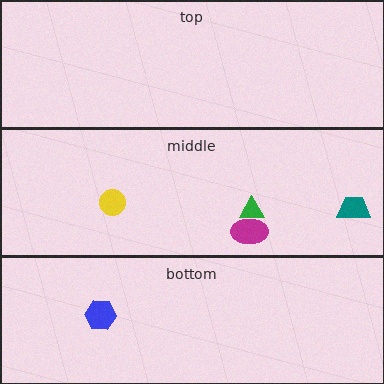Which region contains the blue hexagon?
The bottom region.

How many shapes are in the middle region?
4.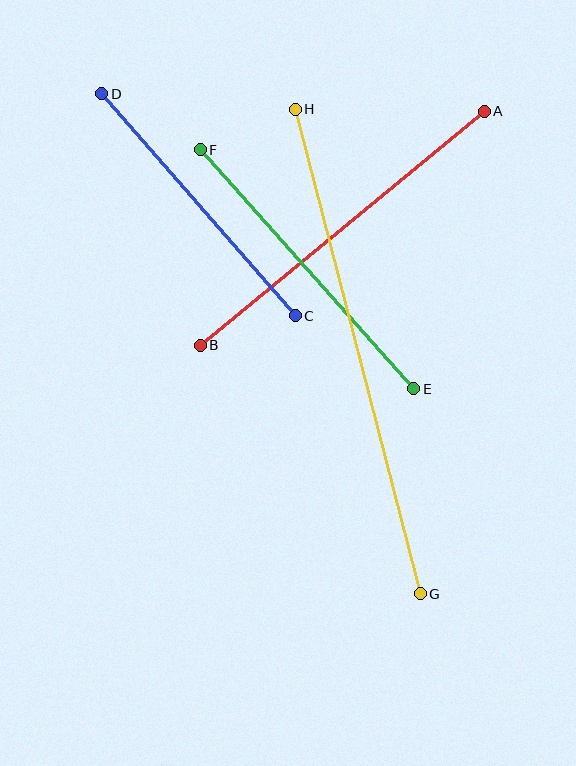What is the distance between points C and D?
The distance is approximately 294 pixels.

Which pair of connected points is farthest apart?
Points G and H are farthest apart.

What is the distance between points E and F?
The distance is approximately 321 pixels.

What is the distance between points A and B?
The distance is approximately 368 pixels.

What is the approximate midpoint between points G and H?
The midpoint is at approximately (358, 352) pixels.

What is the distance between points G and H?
The distance is approximately 501 pixels.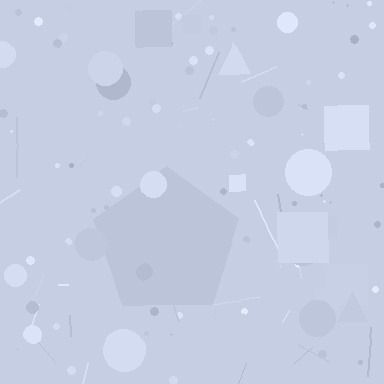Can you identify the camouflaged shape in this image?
The camouflaged shape is a pentagon.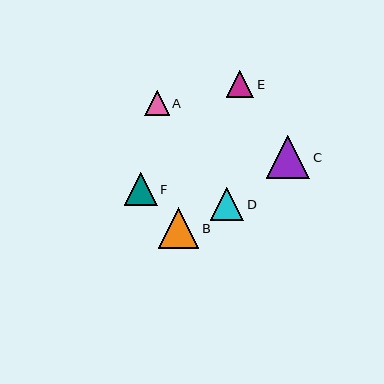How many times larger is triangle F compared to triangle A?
Triangle F is approximately 1.3 times the size of triangle A.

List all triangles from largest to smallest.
From largest to smallest: C, B, D, F, E, A.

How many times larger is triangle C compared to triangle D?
Triangle C is approximately 1.3 times the size of triangle D.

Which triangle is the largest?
Triangle C is the largest with a size of approximately 44 pixels.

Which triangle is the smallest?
Triangle A is the smallest with a size of approximately 25 pixels.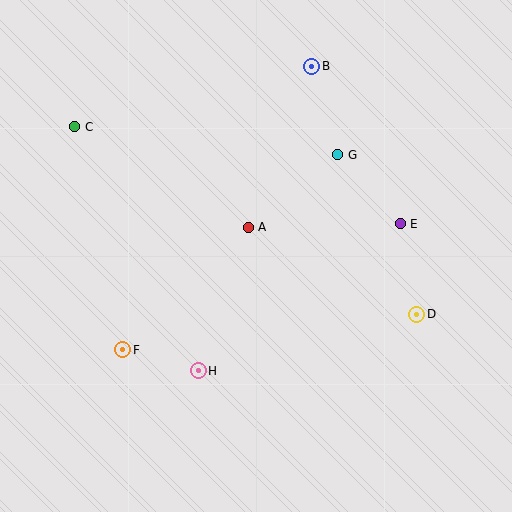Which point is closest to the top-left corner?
Point C is closest to the top-left corner.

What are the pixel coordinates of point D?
Point D is at (417, 314).